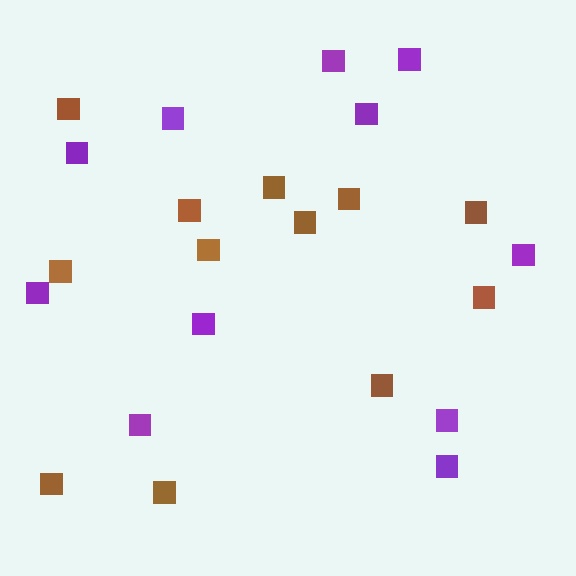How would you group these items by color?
There are 2 groups: one group of purple squares (11) and one group of brown squares (12).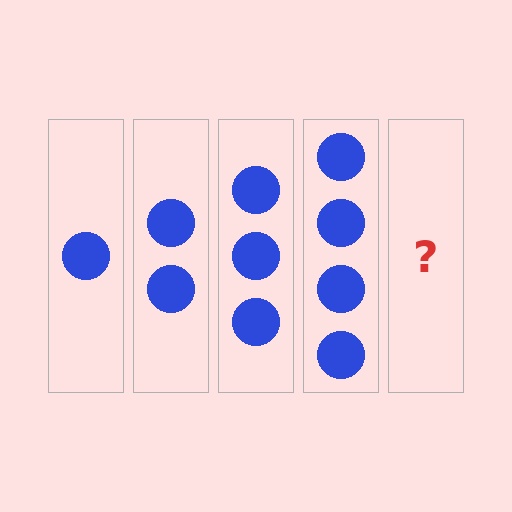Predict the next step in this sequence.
The next step is 5 circles.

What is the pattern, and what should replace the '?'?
The pattern is that each step adds one more circle. The '?' should be 5 circles.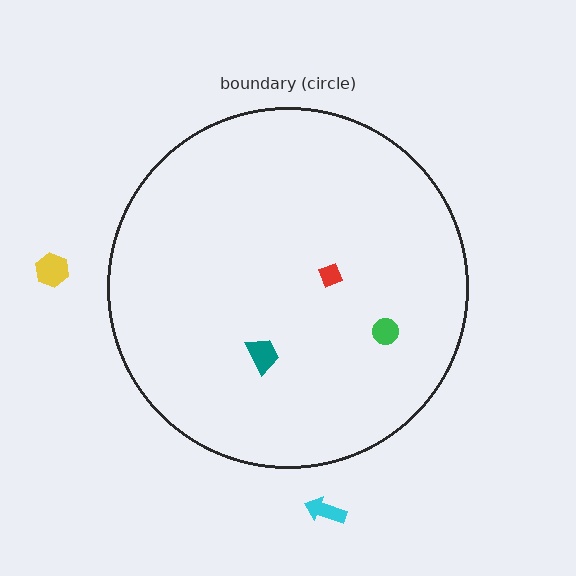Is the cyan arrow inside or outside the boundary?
Outside.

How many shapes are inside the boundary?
3 inside, 2 outside.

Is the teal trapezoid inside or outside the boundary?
Inside.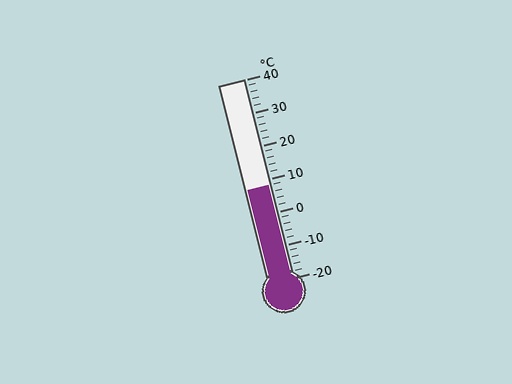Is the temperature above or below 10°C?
The temperature is below 10°C.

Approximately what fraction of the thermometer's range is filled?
The thermometer is filled to approximately 45% of its range.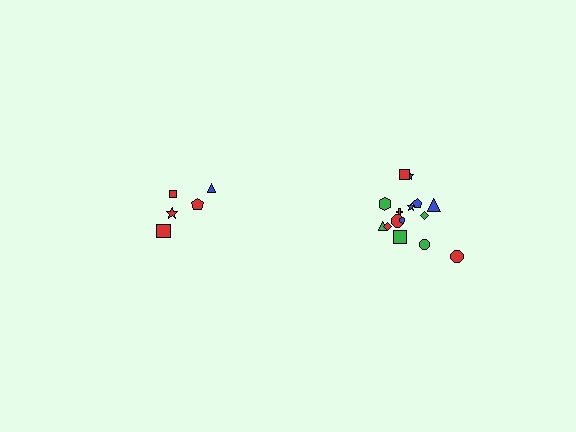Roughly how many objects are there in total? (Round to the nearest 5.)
Roughly 20 objects in total.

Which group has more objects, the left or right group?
The right group.